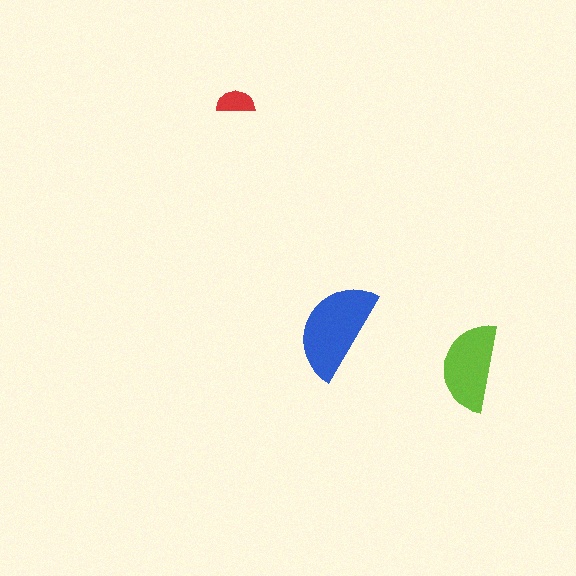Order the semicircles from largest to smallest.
the blue one, the lime one, the red one.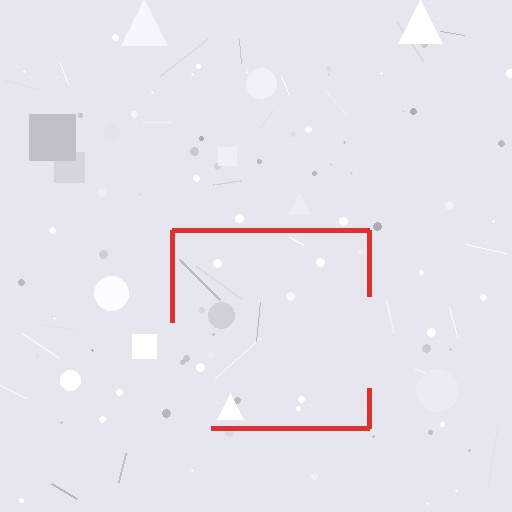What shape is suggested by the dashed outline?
The dashed outline suggests a square.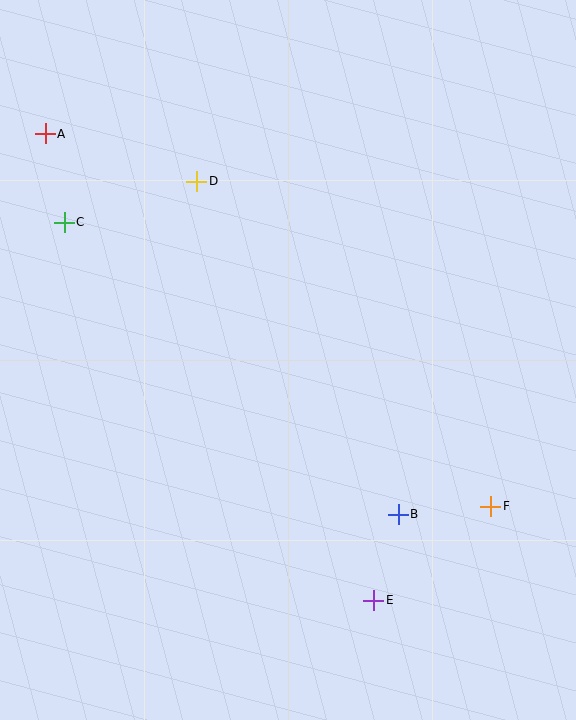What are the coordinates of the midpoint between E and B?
The midpoint between E and B is at (386, 557).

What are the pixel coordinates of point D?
Point D is at (197, 181).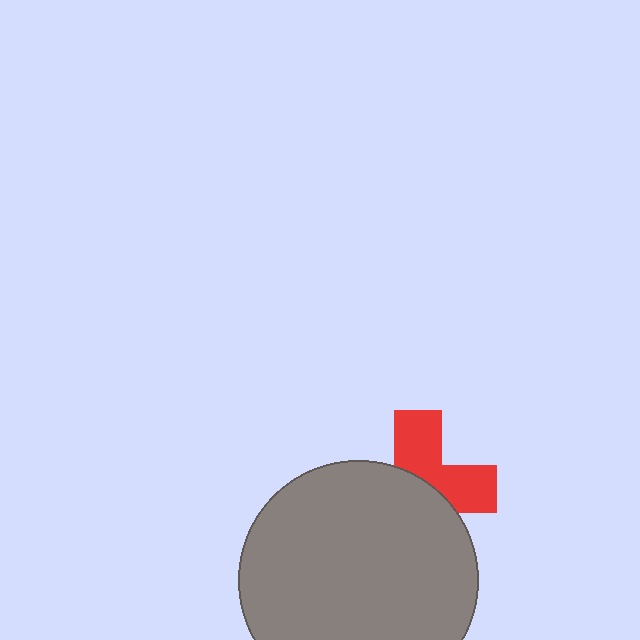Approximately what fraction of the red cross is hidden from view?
Roughly 55% of the red cross is hidden behind the gray circle.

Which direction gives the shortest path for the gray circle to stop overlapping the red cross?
Moving down gives the shortest separation.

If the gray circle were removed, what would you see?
You would see the complete red cross.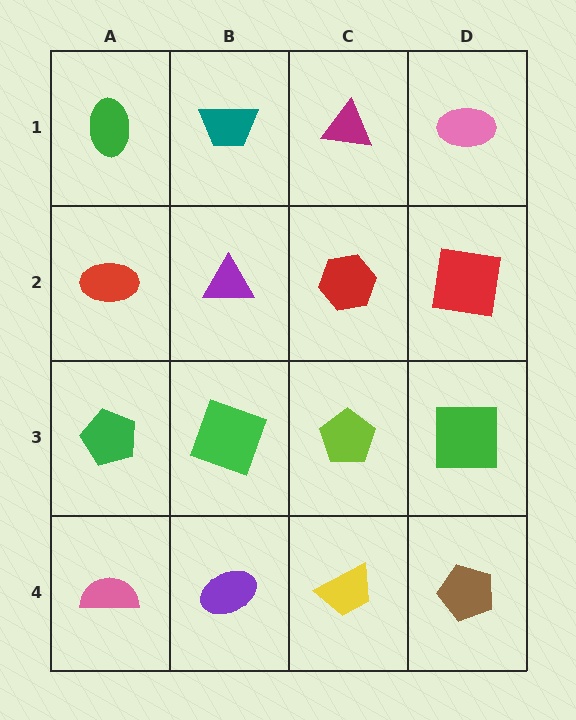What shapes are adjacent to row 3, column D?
A red square (row 2, column D), a brown pentagon (row 4, column D), a lime pentagon (row 3, column C).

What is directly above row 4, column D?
A green square.